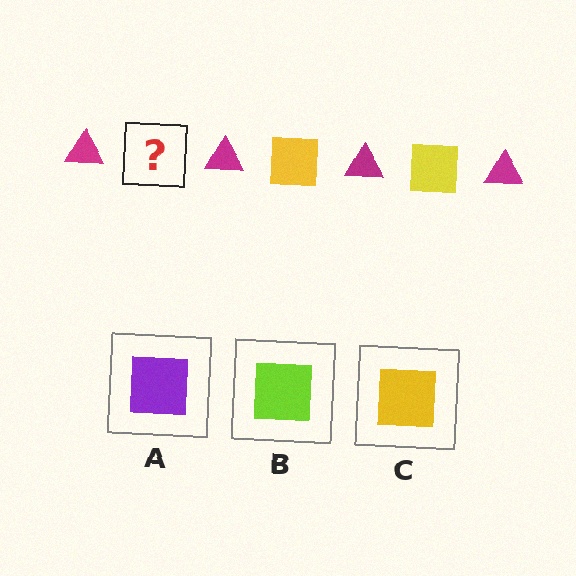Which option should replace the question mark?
Option C.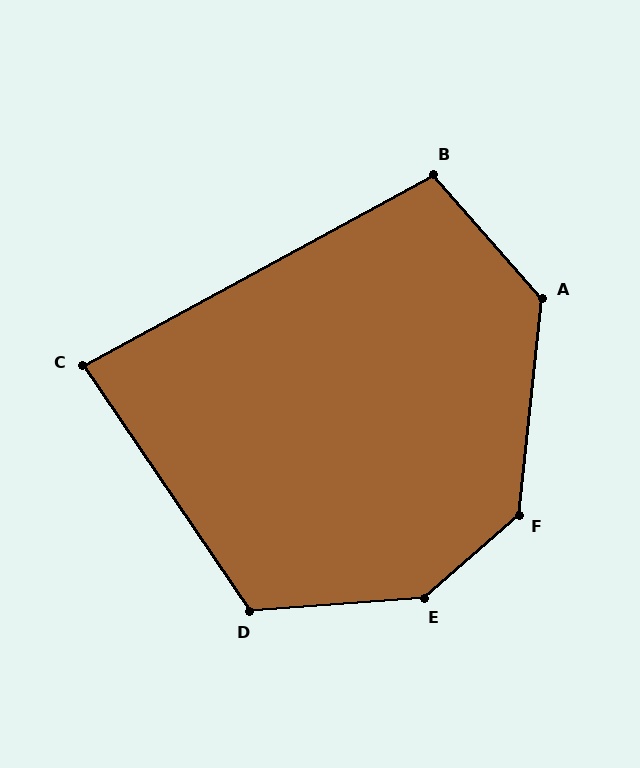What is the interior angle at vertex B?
Approximately 103 degrees (obtuse).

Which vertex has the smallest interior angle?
C, at approximately 84 degrees.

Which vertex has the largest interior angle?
E, at approximately 143 degrees.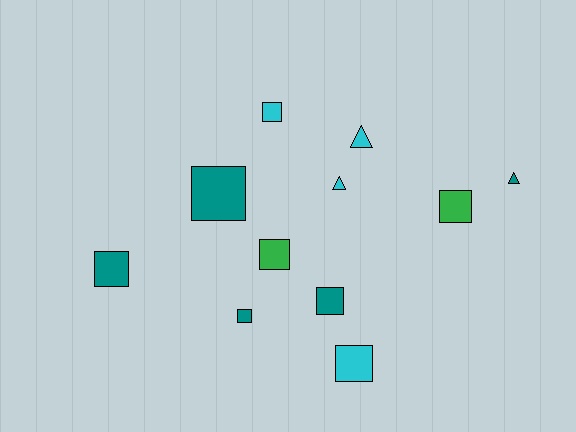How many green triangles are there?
There are no green triangles.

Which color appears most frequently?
Teal, with 5 objects.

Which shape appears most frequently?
Square, with 8 objects.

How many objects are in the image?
There are 11 objects.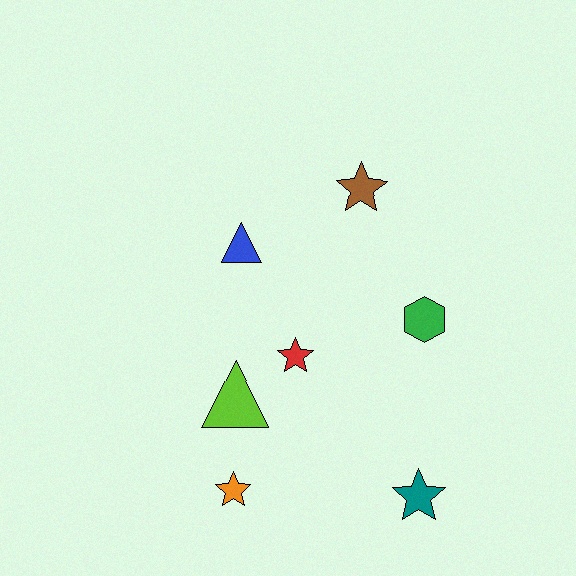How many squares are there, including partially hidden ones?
There are no squares.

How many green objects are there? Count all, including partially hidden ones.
There is 1 green object.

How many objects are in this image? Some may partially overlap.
There are 7 objects.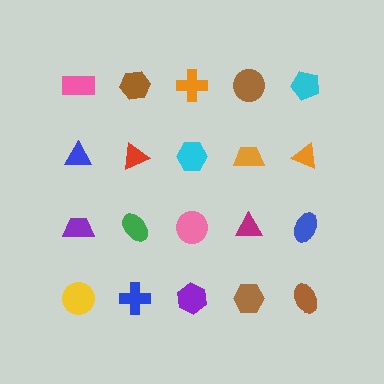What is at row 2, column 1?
A blue triangle.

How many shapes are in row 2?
5 shapes.